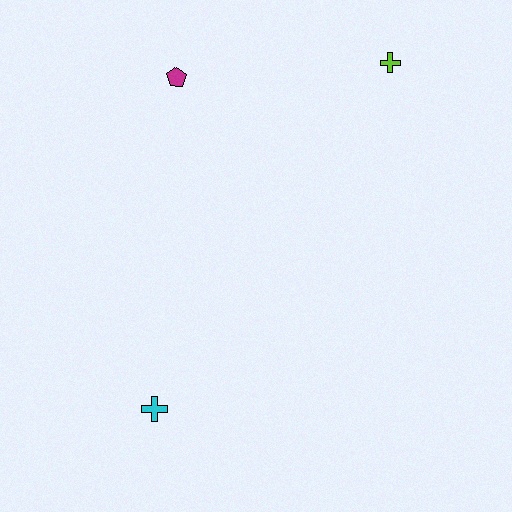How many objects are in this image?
There are 3 objects.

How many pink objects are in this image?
There are no pink objects.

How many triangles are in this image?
There are no triangles.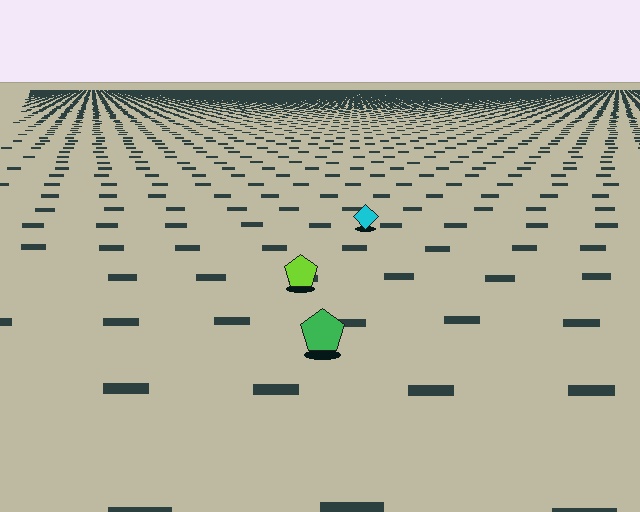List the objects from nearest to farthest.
From nearest to farthest: the green pentagon, the lime pentagon, the cyan diamond.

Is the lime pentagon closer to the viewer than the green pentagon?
No. The green pentagon is closer — you can tell from the texture gradient: the ground texture is coarser near it.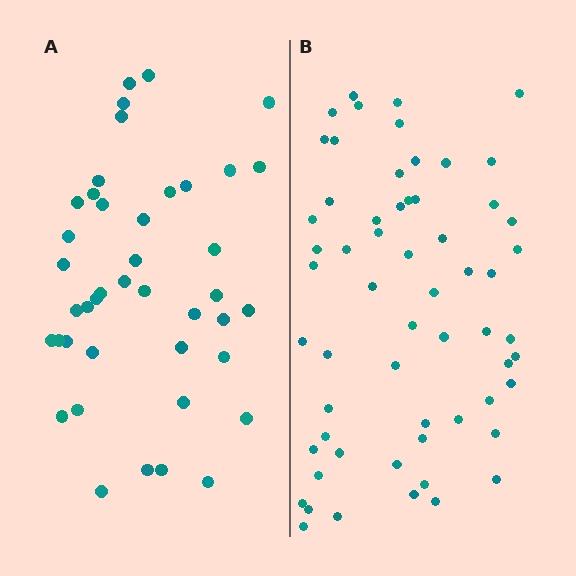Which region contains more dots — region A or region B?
Region B (the right region) has more dots.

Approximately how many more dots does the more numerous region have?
Region B has approximately 20 more dots than region A.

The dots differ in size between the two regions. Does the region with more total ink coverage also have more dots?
No. Region A has more total ink coverage because its dots are larger, but region B actually contains more individual dots. Total area can be misleading — the number of items is what matters here.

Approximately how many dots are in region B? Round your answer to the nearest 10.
About 60 dots.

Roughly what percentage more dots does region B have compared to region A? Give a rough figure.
About 45% more.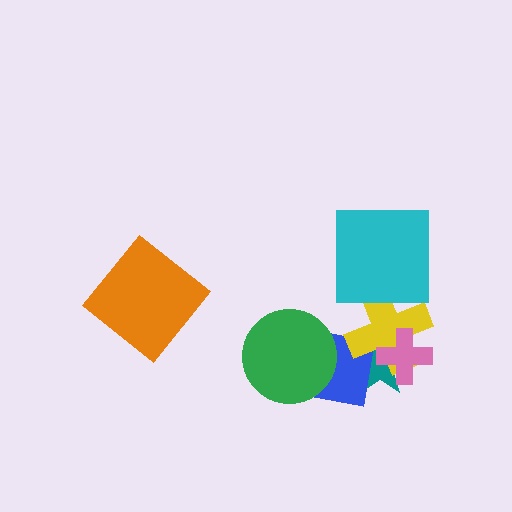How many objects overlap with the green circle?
1 object overlaps with the green circle.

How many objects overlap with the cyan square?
1 object overlaps with the cyan square.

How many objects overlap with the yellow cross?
4 objects overlap with the yellow cross.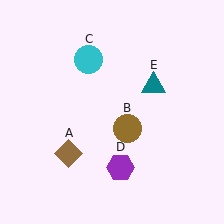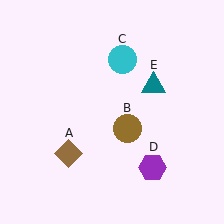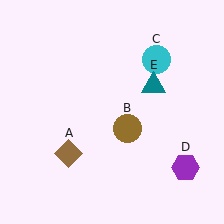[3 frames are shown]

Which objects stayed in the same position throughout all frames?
Brown diamond (object A) and brown circle (object B) and teal triangle (object E) remained stationary.